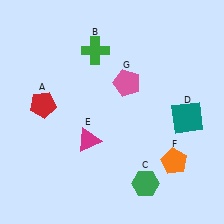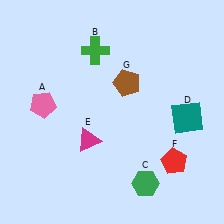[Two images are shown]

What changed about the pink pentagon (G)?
In Image 1, G is pink. In Image 2, it changed to brown.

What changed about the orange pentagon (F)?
In Image 1, F is orange. In Image 2, it changed to red.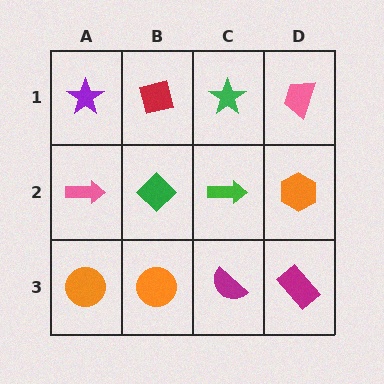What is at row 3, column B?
An orange circle.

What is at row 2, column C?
A green arrow.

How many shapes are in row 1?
4 shapes.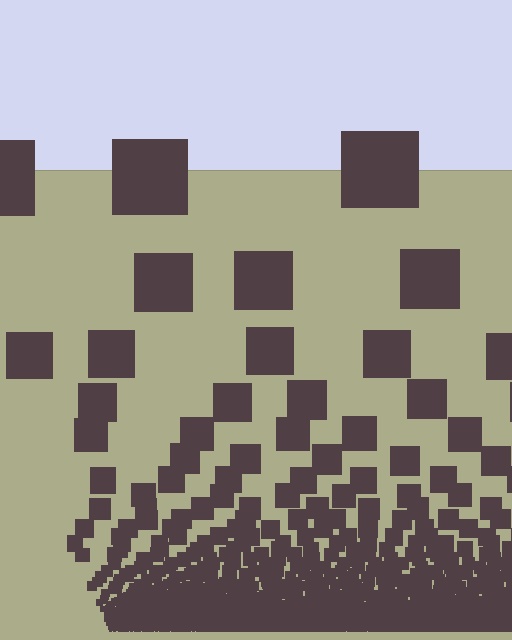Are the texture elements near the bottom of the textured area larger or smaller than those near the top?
Smaller. The gradient is inverted — elements near the bottom are smaller and denser.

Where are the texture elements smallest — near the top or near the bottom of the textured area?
Near the bottom.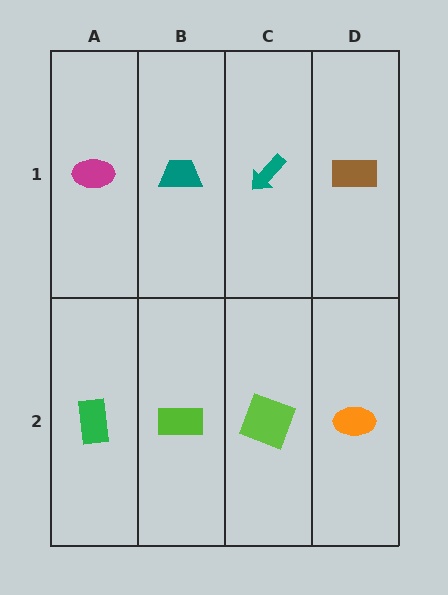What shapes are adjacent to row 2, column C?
A teal arrow (row 1, column C), a lime rectangle (row 2, column B), an orange ellipse (row 2, column D).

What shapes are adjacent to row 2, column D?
A brown rectangle (row 1, column D), a lime square (row 2, column C).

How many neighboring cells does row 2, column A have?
2.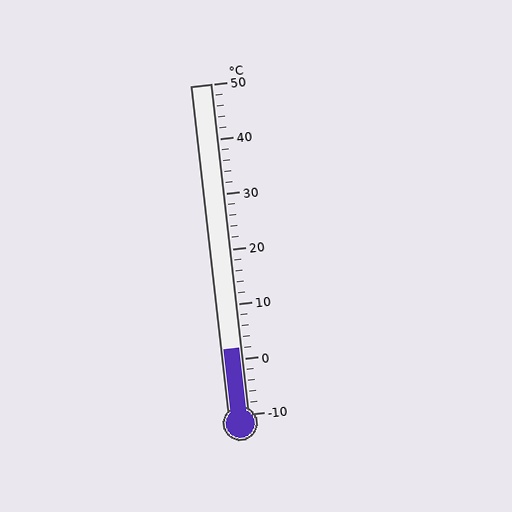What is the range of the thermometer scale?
The thermometer scale ranges from -10°C to 50°C.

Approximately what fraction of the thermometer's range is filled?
The thermometer is filled to approximately 20% of its range.